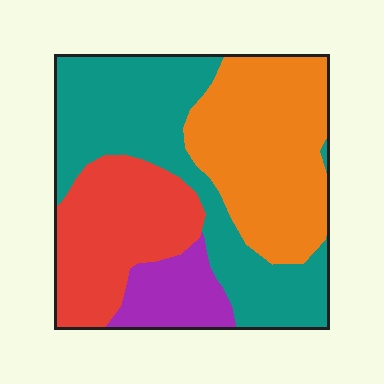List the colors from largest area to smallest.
From largest to smallest: teal, orange, red, purple.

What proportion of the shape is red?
Red takes up about one quarter (1/4) of the shape.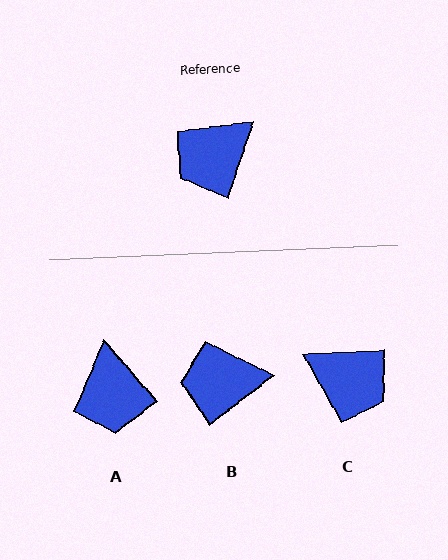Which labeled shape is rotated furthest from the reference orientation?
C, about 111 degrees away.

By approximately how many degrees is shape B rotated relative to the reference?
Approximately 34 degrees clockwise.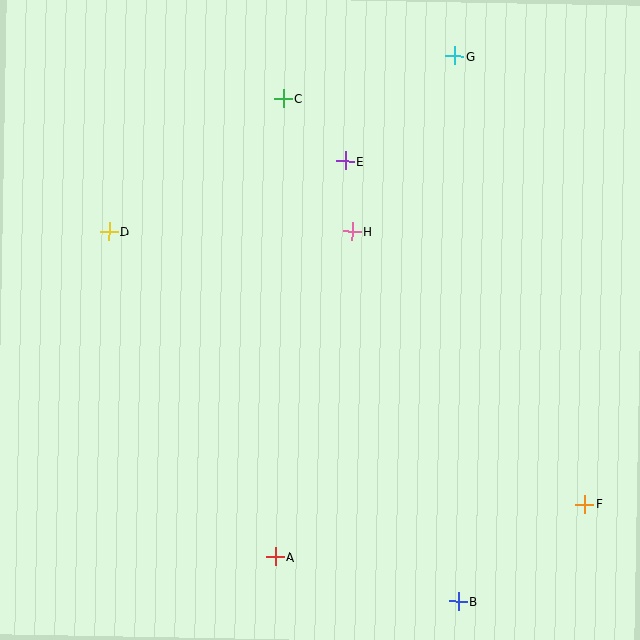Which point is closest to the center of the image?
Point H at (352, 231) is closest to the center.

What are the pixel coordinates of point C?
Point C is at (283, 99).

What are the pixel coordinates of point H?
Point H is at (352, 231).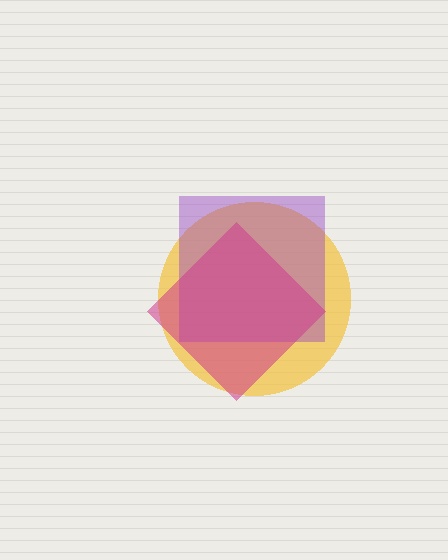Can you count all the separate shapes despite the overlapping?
Yes, there are 3 separate shapes.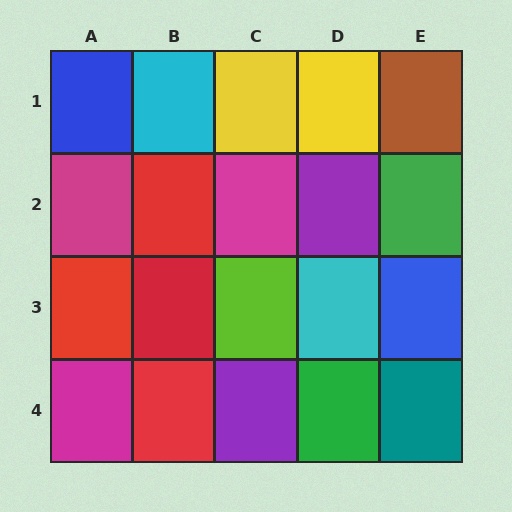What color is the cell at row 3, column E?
Blue.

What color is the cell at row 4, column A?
Magenta.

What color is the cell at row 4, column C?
Purple.